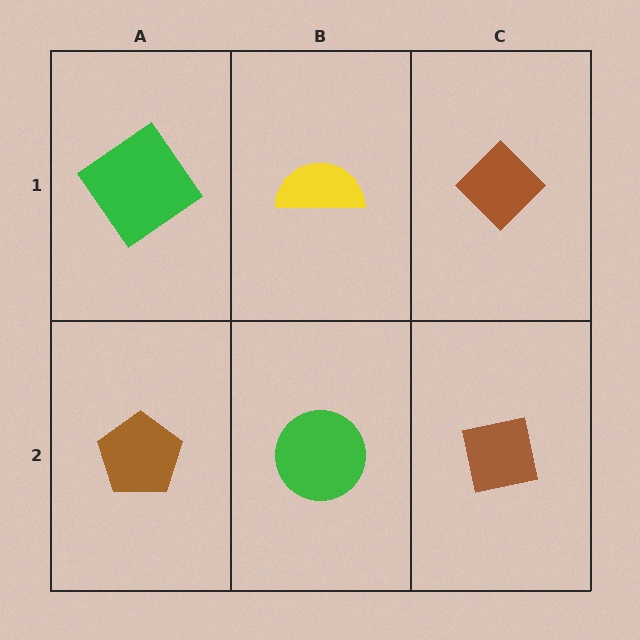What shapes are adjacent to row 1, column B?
A green circle (row 2, column B), a green diamond (row 1, column A), a brown diamond (row 1, column C).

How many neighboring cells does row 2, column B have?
3.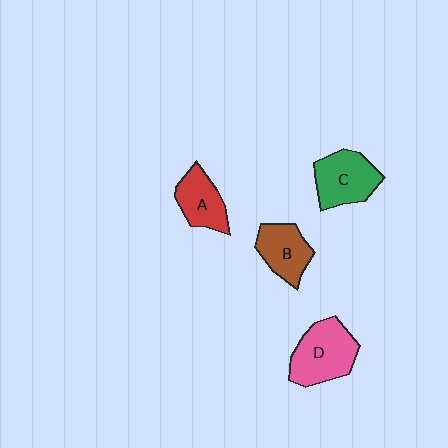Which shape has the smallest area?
Shape A (red).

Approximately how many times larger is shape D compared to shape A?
Approximately 1.4 times.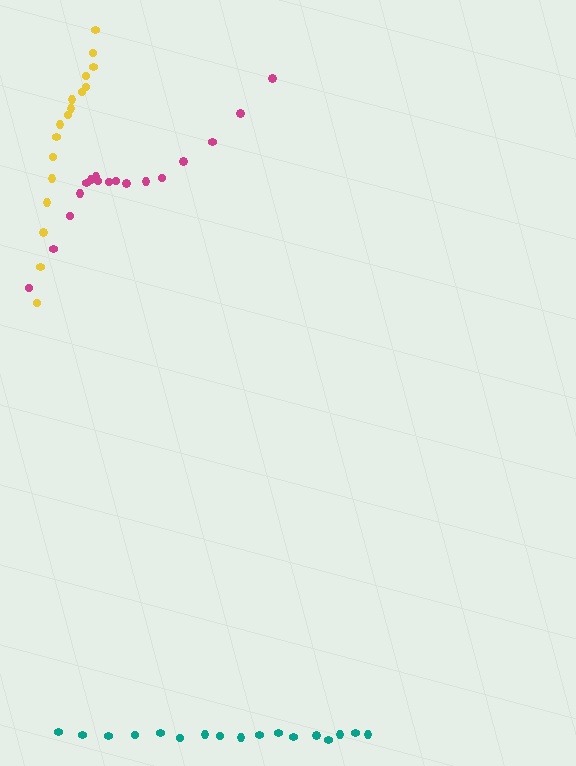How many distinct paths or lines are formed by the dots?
There are 3 distinct paths.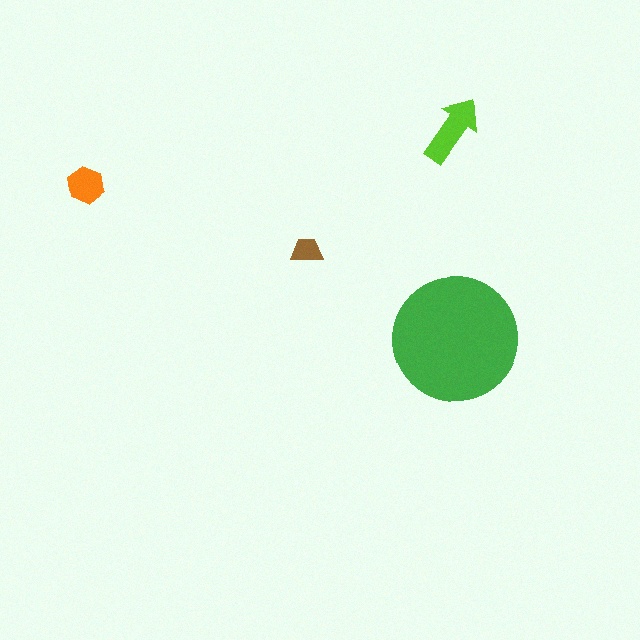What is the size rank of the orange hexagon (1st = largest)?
3rd.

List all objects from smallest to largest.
The brown trapezoid, the orange hexagon, the lime arrow, the green circle.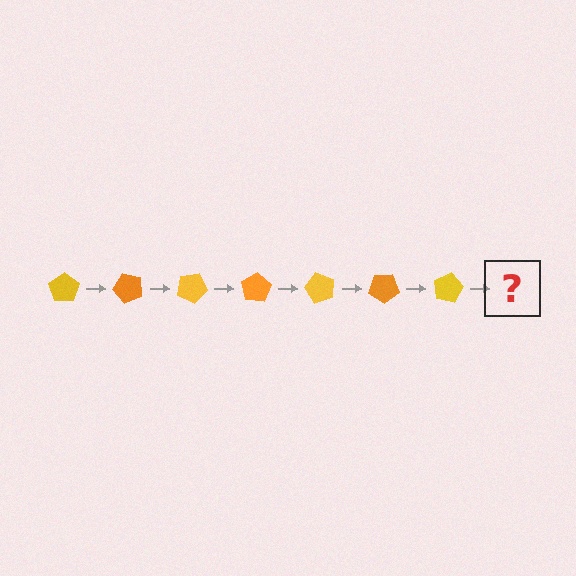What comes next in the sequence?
The next element should be an orange pentagon, rotated 350 degrees from the start.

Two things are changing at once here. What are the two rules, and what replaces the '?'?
The two rules are that it rotates 50 degrees each step and the color cycles through yellow and orange. The '?' should be an orange pentagon, rotated 350 degrees from the start.